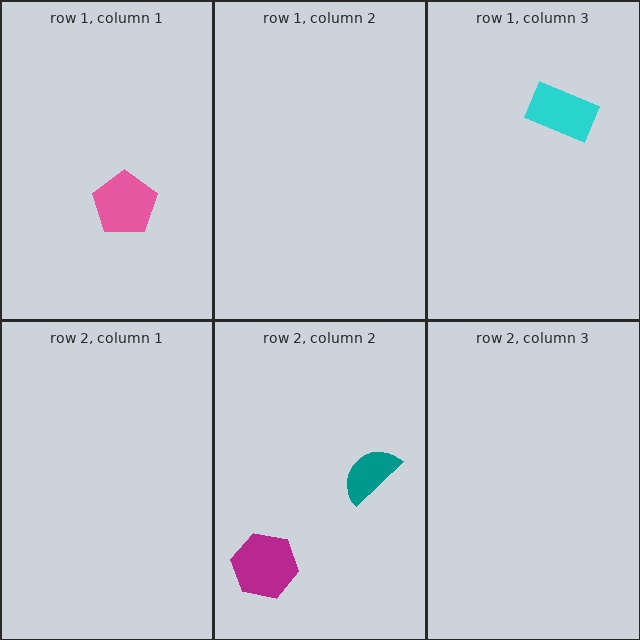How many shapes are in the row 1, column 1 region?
1.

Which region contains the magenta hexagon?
The row 2, column 2 region.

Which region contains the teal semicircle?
The row 2, column 2 region.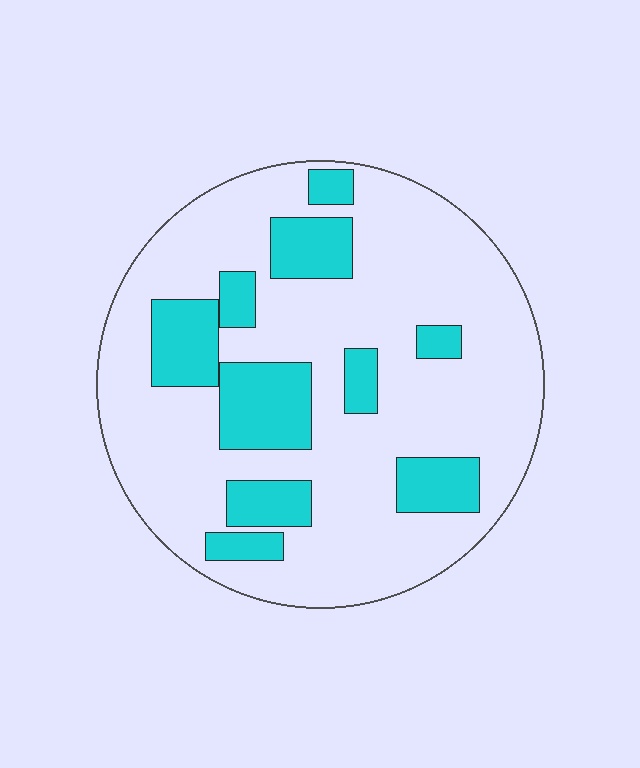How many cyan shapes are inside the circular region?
10.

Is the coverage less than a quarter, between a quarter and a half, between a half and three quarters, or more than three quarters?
Less than a quarter.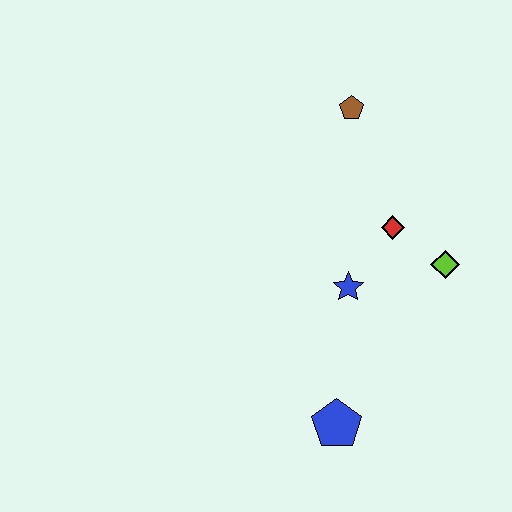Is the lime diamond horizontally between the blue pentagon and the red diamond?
No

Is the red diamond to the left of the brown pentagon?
No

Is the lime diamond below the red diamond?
Yes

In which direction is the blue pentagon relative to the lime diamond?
The blue pentagon is below the lime diamond.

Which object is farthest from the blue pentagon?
The brown pentagon is farthest from the blue pentagon.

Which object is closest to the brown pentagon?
The red diamond is closest to the brown pentagon.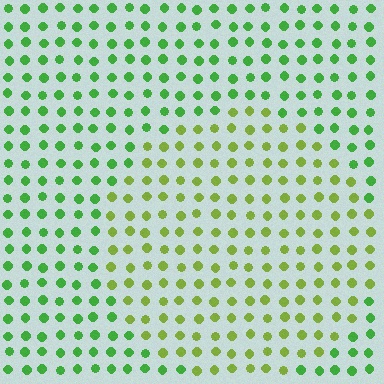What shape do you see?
I see a circle.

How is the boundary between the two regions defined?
The boundary is defined purely by a slight shift in hue (about 34 degrees). Spacing, size, and orientation are identical on both sides.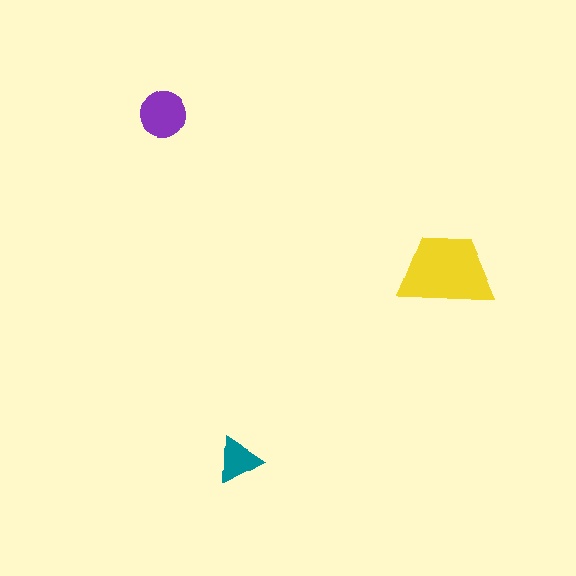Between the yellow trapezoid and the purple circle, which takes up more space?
The yellow trapezoid.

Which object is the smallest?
The teal triangle.